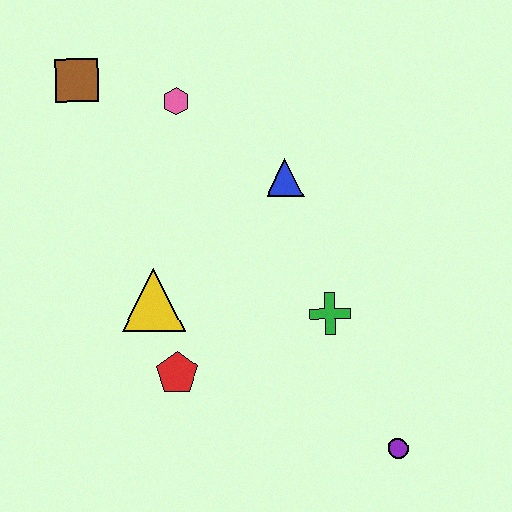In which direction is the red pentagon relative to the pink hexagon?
The red pentagon is below the pink hexagon.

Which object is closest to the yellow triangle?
The red pentagon is closest to the yellow triangle.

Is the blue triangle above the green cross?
Yes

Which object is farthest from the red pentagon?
The brown square is farthest from the red pentagon.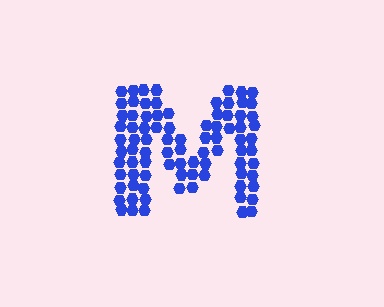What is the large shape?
The large shape is the letter M.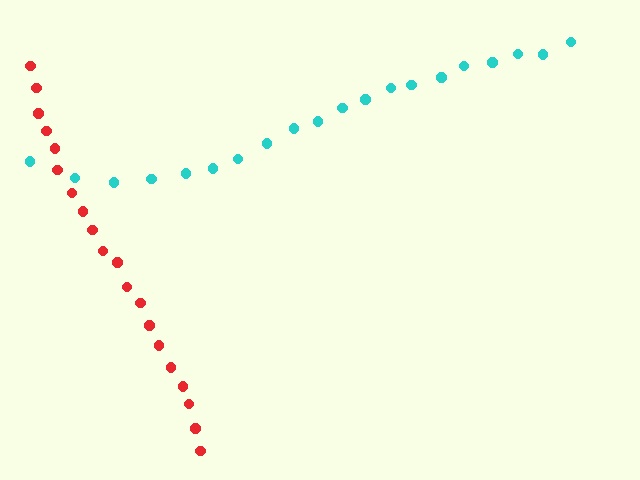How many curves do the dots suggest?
There are 2 distinct paths.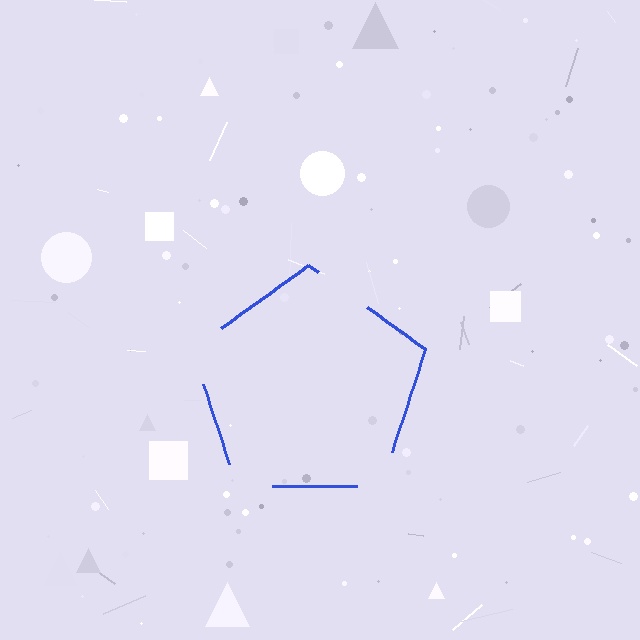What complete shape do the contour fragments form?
The contour fragments form a pentagon.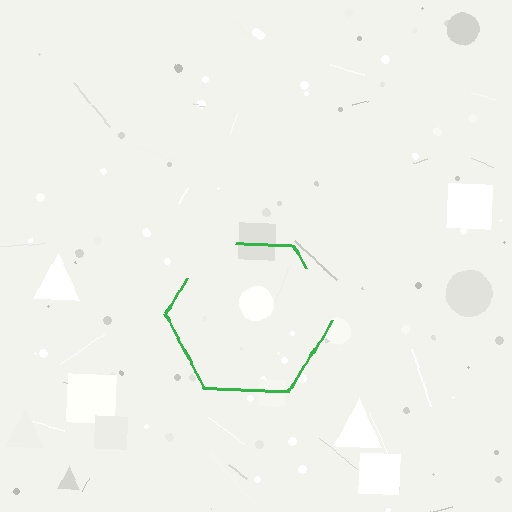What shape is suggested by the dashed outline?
The dashed outline suggests a hexagon.